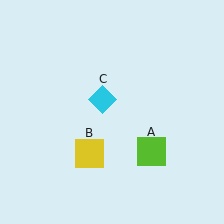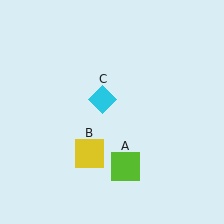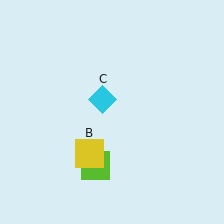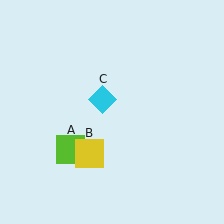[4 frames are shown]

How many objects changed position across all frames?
1 object changed position: lime square (object A).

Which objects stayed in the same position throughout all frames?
Yellow square (object B) and cyan diamond (object C) remained stationary.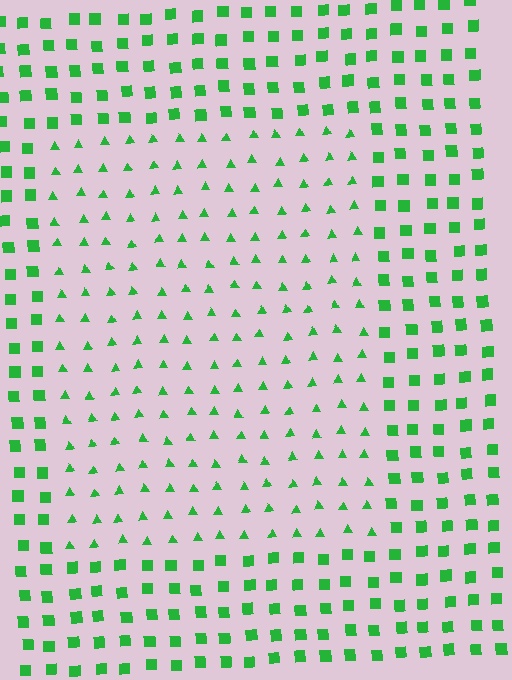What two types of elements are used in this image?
The image uses triangles inside the rectangle region and squares outside it.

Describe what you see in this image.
The image is filled with small green elements arranged in a uniform grid. A rectangle-shaped region contains triangles, while the surrounding area contains squares. The boundary is defined purely by the change in element shape.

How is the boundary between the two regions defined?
The boundary is defined by a change in element shape: triangles inside vs. squares outside. All elements share the same color and spacing.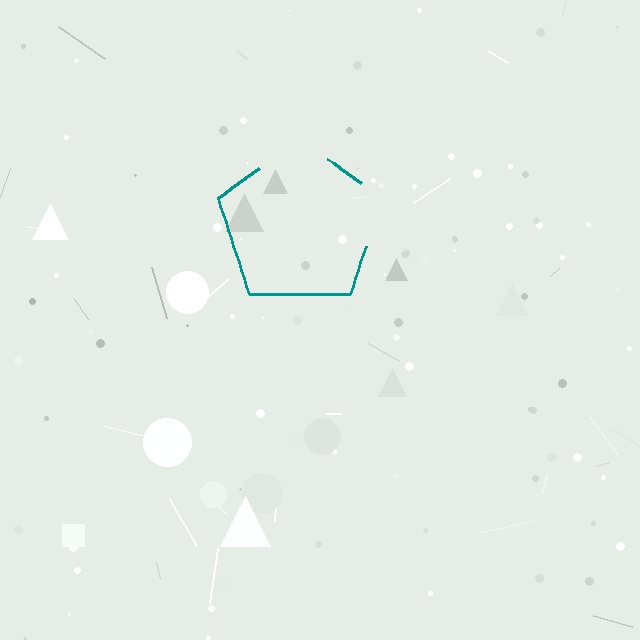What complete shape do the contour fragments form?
The contour fragments form a pentagon.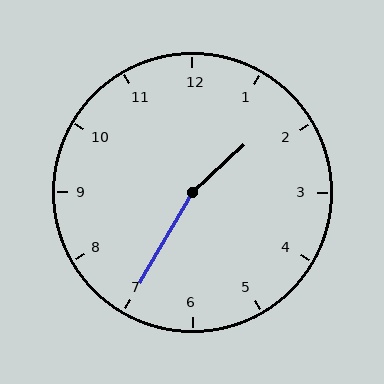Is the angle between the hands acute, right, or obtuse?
It is obtuse.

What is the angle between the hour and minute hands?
Approximately 162 degrees.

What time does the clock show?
1:35.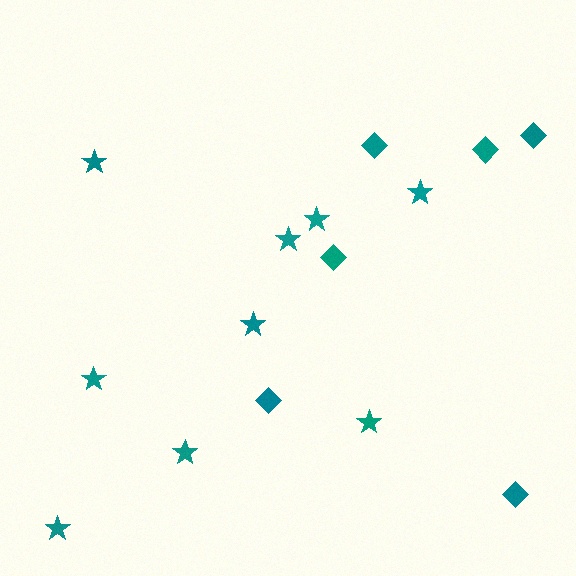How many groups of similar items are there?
There are 2 groups: one group of stars (9) and one group of diamonds (6).